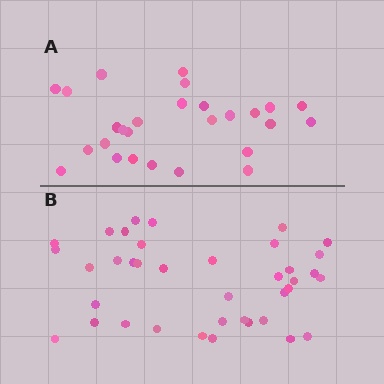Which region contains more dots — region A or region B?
Region B (the bottom region) has more dots.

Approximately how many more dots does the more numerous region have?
Region B has roughly 12 or so more dots than region A.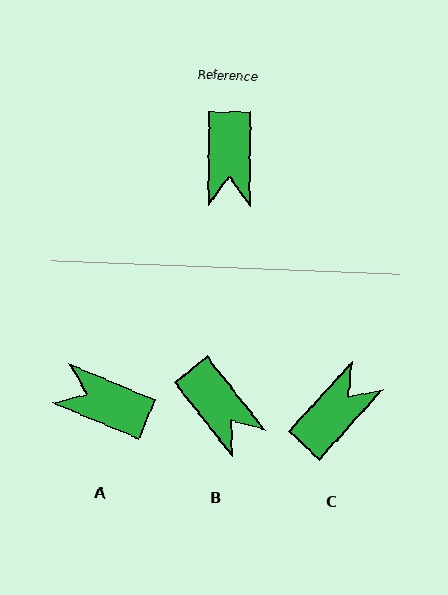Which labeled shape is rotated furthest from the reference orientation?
C, about 138 degrees away.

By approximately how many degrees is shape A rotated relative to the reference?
Approximately 112 degrees clockwise.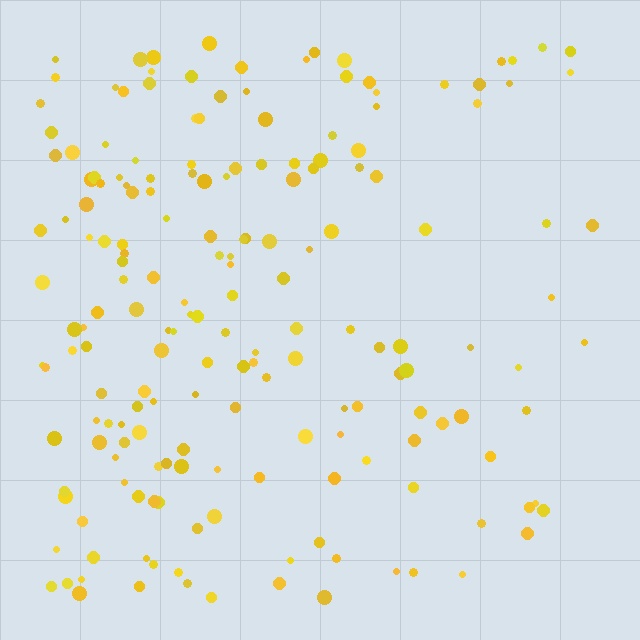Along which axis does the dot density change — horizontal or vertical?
Horizontal.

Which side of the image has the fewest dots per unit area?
The right.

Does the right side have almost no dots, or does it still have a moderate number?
Still a moderate number, just noticeably fewer than the left.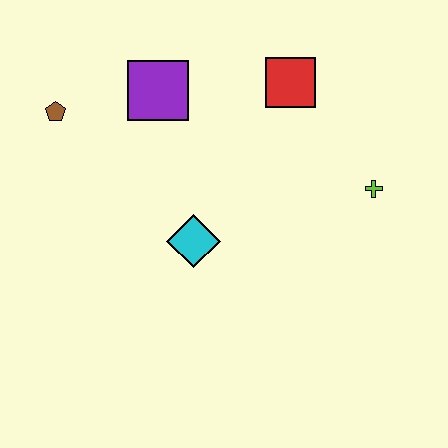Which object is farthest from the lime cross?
The brown pentagon is farthest from the lime cross.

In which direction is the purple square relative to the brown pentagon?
The purple square is to the right of the brown pentagon.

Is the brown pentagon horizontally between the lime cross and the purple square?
No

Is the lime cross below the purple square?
Yes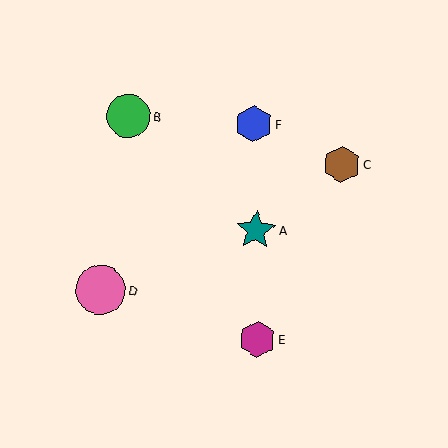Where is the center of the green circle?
The center of the green circle is at (128, 116).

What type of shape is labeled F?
Shape F is a blue hexagon.